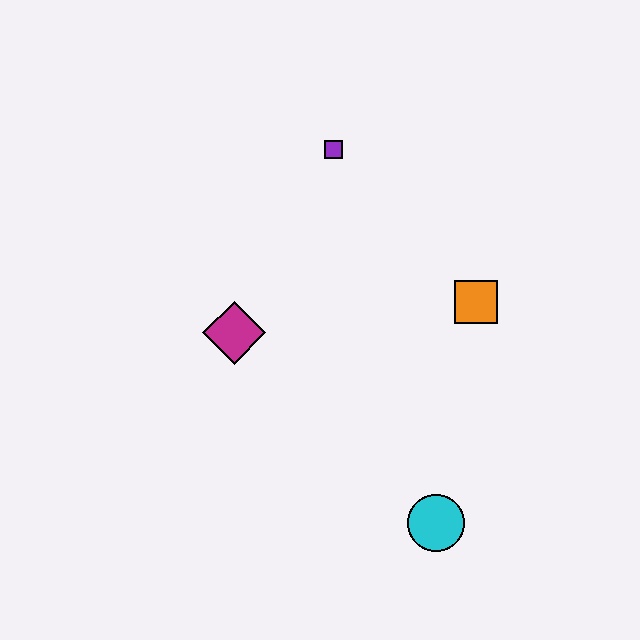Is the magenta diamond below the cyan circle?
No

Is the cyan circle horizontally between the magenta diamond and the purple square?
No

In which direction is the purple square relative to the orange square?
The purple square is above the orange square.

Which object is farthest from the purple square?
The cyan circle is farthest from the purple square.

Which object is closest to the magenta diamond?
The purple square is closest to the magenta diamond.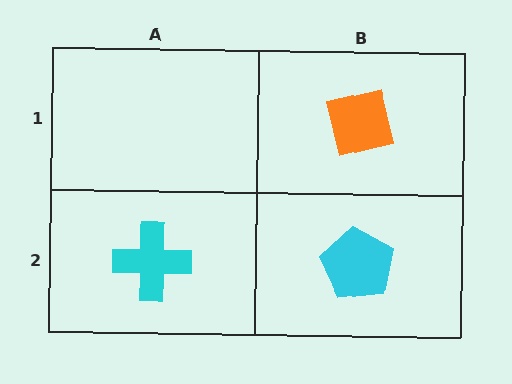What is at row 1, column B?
An orange square.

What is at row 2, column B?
A cyan pentagon.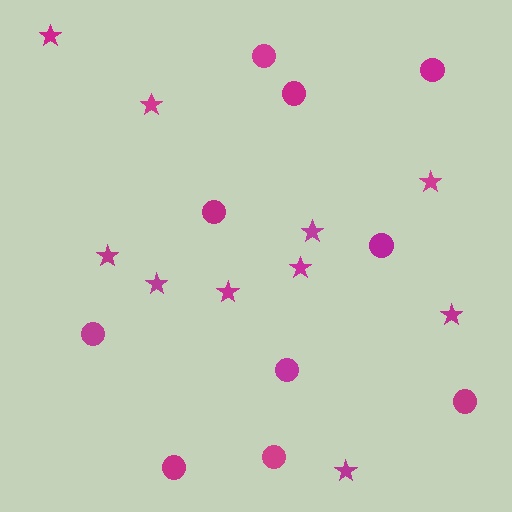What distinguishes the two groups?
There are 2 groups: one group of stars (10) and one group of circles (10).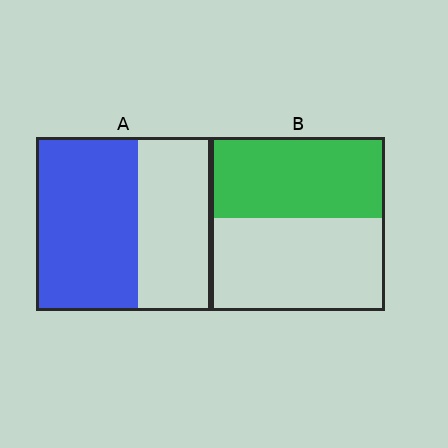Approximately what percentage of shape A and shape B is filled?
A is approximately 60% and B is approximately 45%.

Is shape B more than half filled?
Roughly half.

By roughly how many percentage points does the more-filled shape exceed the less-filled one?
By roughly 10 percentage points (A over B).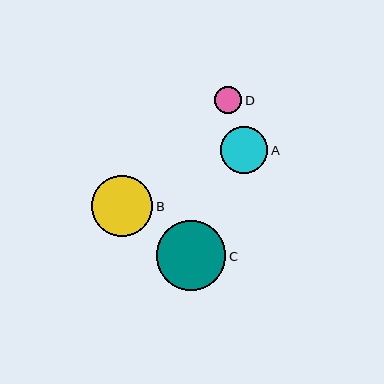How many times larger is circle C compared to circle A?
Circle C is approximately 1.5 times the size of circle A.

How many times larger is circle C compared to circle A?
Circle C is approximately 1.5 times the size of circle A.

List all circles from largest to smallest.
From largest to smallest: C, B, A, D.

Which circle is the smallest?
Circle D is the smallest with a size of approximately 27 pixels.